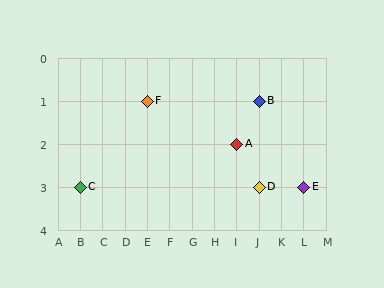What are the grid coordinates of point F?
Point F is at grid coordinates (E, 1).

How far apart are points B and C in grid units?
Points B and C are 8 columns and 2 rows apart (about 8.2 grid units diagonally).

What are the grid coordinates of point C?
Point C is at grid coordinates (B, 3).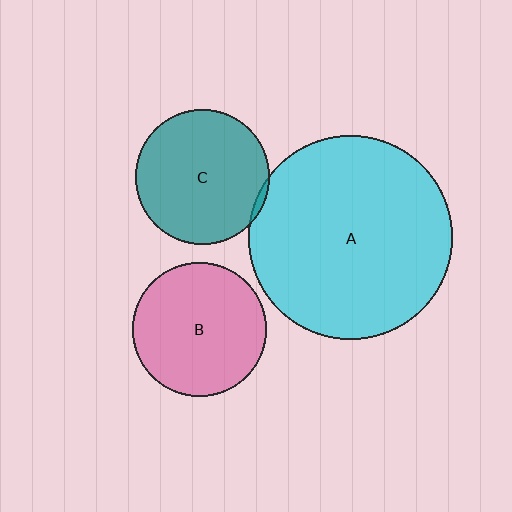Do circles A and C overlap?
Yes.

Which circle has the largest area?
Circle A (cyan).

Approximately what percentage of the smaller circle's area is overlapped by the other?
Approximately 5%.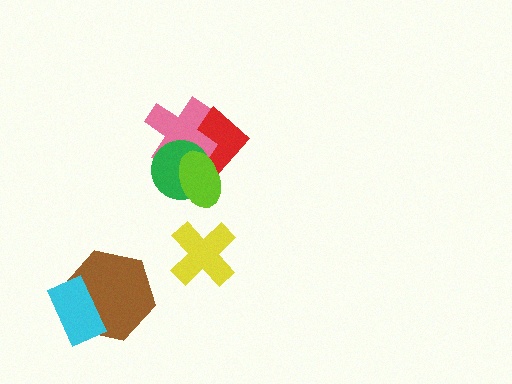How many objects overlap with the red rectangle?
3 objects overlap with the red rectangle.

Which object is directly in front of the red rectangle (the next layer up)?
The pink cross is directly in front of the red rectangle.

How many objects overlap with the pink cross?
3 objects overlap with the pink cross.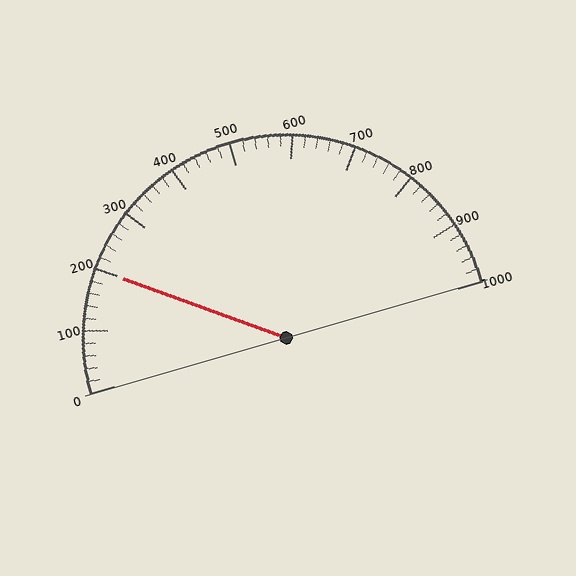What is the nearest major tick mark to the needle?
The nearest major tick mark is 200.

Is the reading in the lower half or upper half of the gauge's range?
The reading is in the lower half of the range (0 to 1000).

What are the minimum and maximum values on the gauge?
The gauge ranges from 0 to 1000.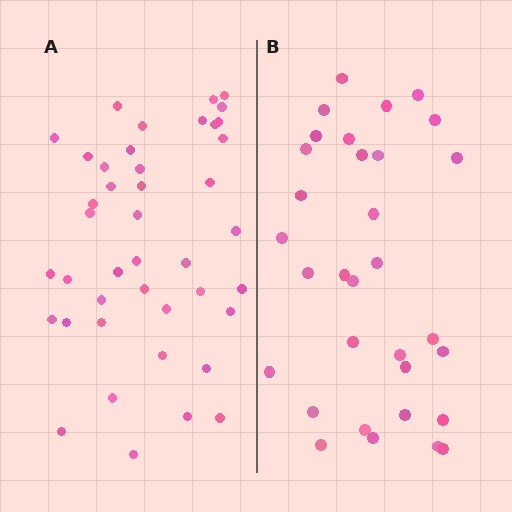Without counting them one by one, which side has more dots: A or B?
Region A (the left region) has more dots.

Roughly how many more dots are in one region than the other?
Region A has roughly 10 or so more dots than region B.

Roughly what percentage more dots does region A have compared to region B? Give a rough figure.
About 30% more.